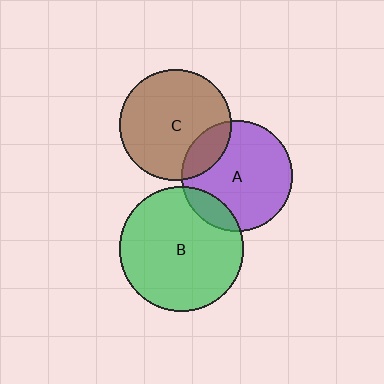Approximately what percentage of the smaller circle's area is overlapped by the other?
Approximately 15%.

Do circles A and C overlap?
Yes.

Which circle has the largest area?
Circle B (green).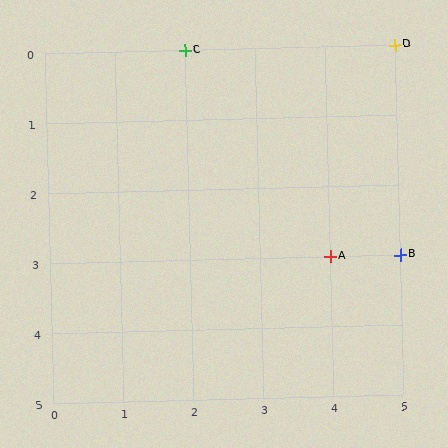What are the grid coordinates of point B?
Point B is at grid coordinates (5, 3).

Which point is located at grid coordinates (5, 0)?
Point D is at (5, 0).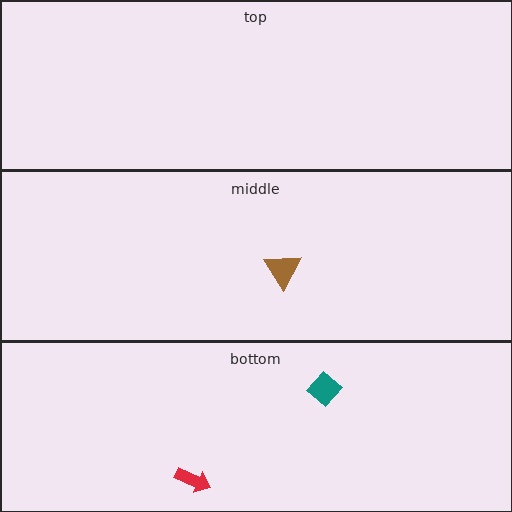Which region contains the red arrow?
The bottom region.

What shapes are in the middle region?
The brown triangle.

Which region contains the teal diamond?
The bottom region.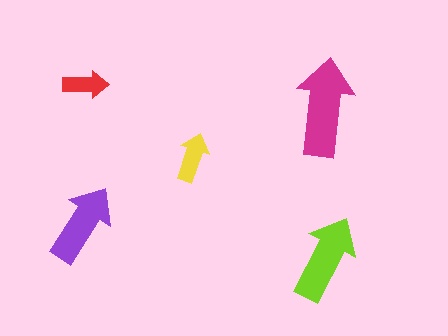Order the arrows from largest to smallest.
the magenta one, the lime one, the purple one, the yellow one, the red one.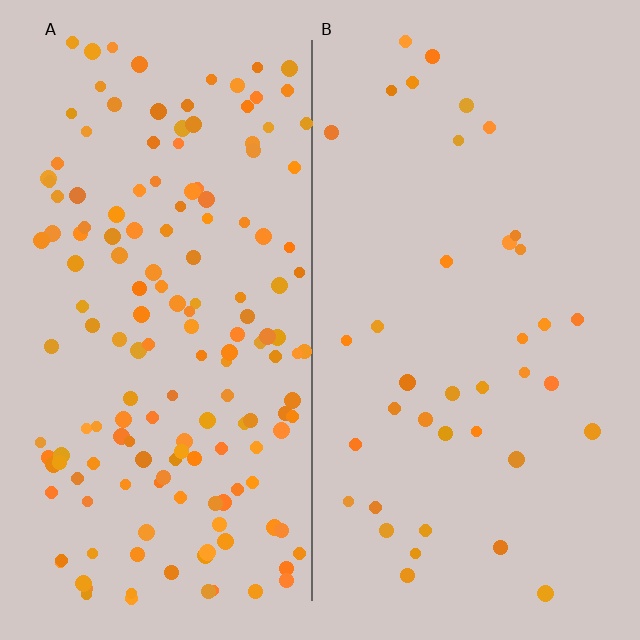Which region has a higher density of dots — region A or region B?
A (the left).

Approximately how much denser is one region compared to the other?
Approximately 4.1× — region A over region B.